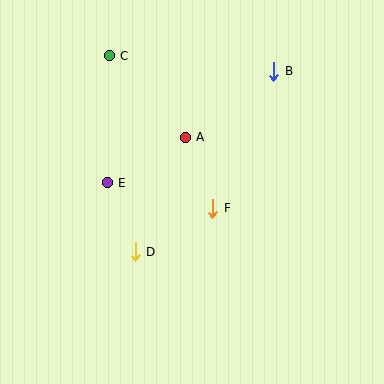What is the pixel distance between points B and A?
The distance between B and A is 111 pixels.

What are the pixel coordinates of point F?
Point F is at (213, 208).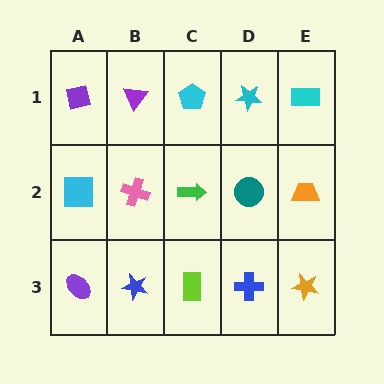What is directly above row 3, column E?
An orange trapezoid.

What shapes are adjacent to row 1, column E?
An orange trapezoid (row 2, column E), a cyan star (row 1, column D).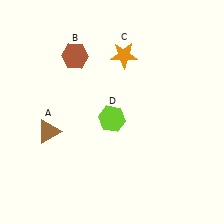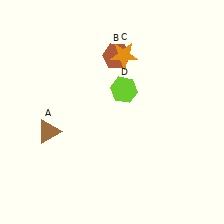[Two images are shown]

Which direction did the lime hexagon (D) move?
The lime hexagon (D) moved up.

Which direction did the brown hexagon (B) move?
The brown hexagon (B) moved right.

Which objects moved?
The objects that moved are: the brown hexagon (B), the lime hexagon (D).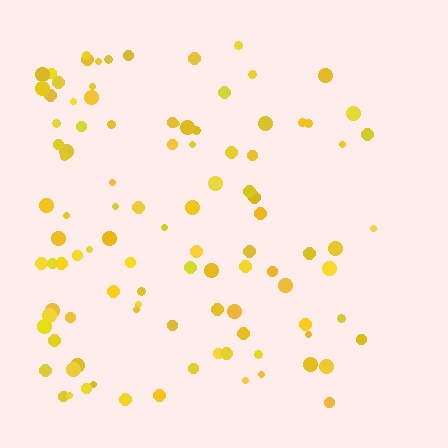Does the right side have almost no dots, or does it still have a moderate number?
Still a moderate number, just noticeably fewer than the left.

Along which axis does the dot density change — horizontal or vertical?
Horizontal.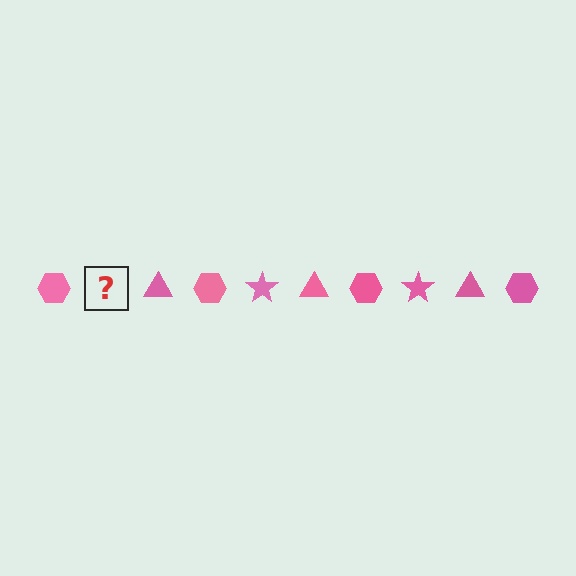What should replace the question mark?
The question mark should be replaced with a pink star.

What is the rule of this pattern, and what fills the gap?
The rule is that the pattern cycles through hexagon, star, triangle shapes in pink. The gap should be filled with a pink star.